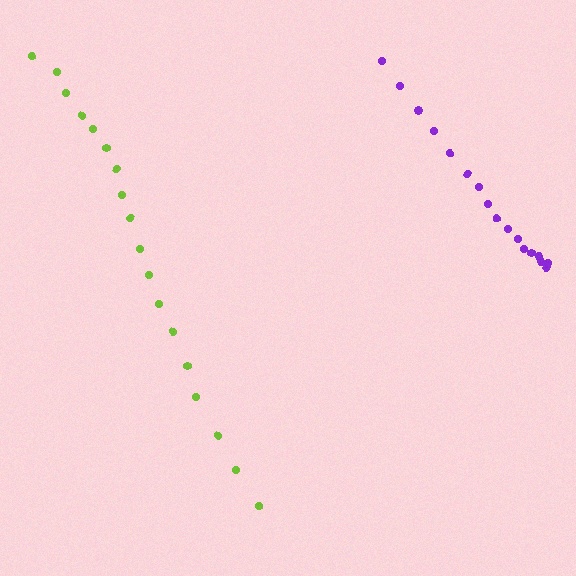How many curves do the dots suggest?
There are 2 distinct paths.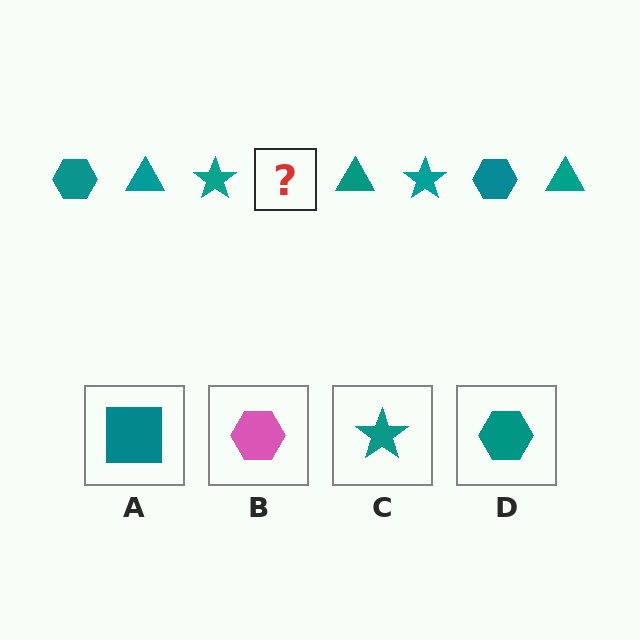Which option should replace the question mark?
Option D.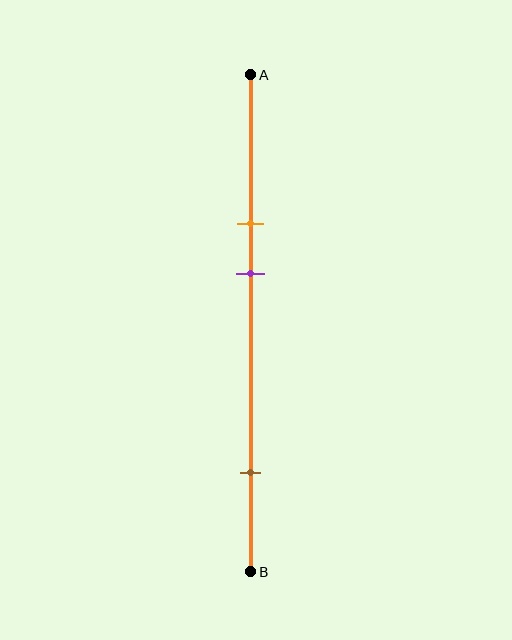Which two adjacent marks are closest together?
The orange and purple marks are the closest adjacent pair.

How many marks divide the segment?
There are 3 marks dividing the segment.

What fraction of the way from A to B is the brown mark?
The brown mark is approximately 80% (0.8) of the way from A to B.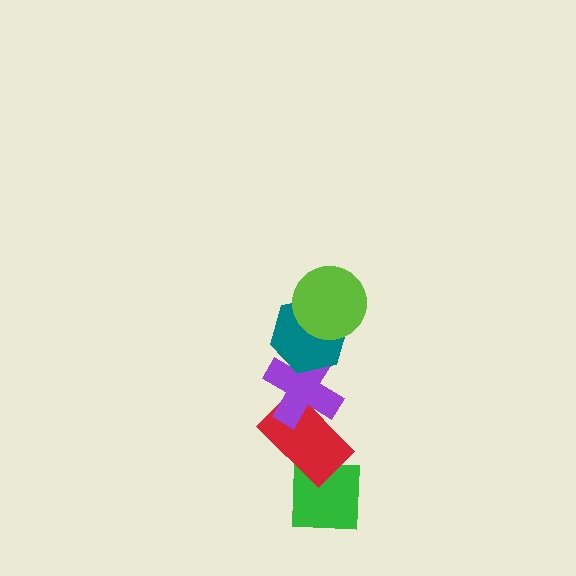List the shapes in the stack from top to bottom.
From top to bottom: the lime circle, the teal hexagon, the purple cross, the red rectangle, the green square.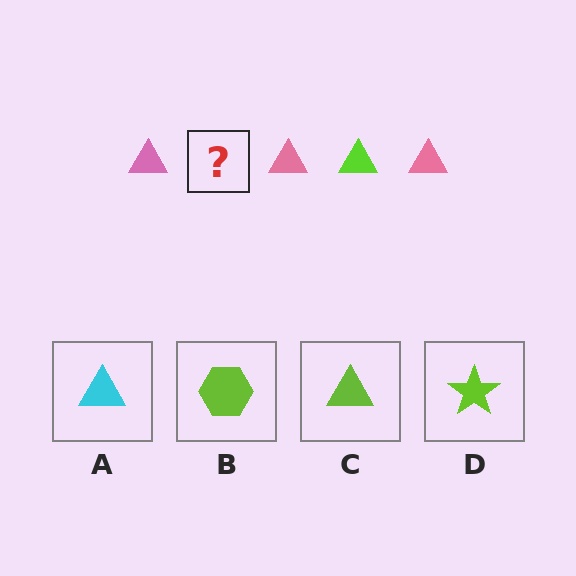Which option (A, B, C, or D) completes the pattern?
C.